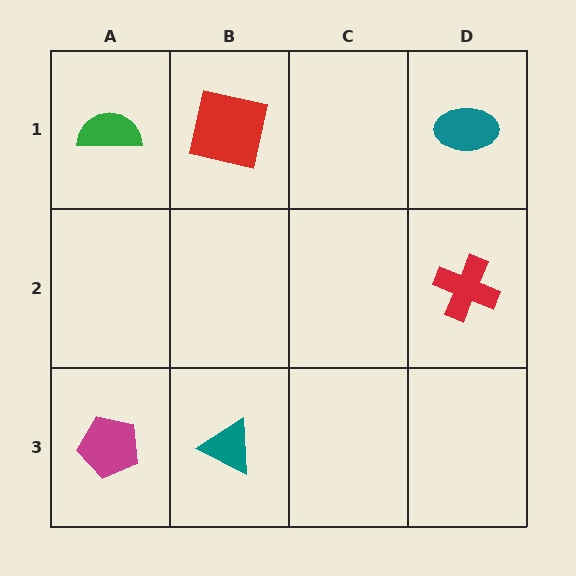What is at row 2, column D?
A red cross.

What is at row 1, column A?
A green semicircle.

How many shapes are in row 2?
1 shape.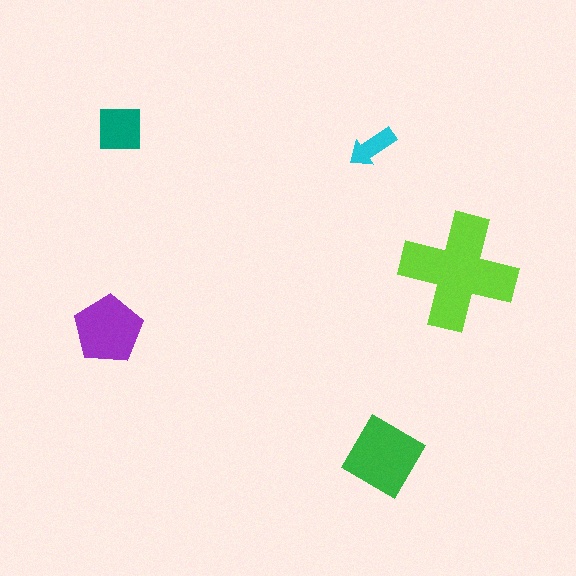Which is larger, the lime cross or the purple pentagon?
The lime cross.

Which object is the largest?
The lime cross.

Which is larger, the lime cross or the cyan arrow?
The lime cross.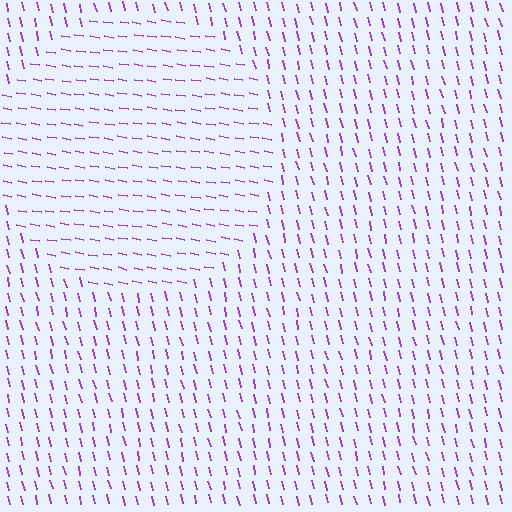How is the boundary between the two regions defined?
The boundary is defined purely by a change in line orientation (approximately 66 degrees difference). All lines are the same color and thickness.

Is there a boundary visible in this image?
Yes, there is a texture boundary formed by a change in line orientation.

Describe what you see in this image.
The image is filled with small purple line segments. A circle region in the image has lines oriented differently from the surrounding lines, creating a visible texture boundary.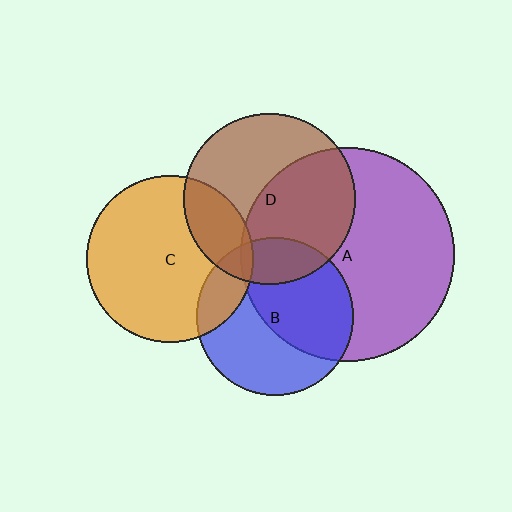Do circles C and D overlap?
Yes.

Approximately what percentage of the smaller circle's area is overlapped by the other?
Approximately 20%.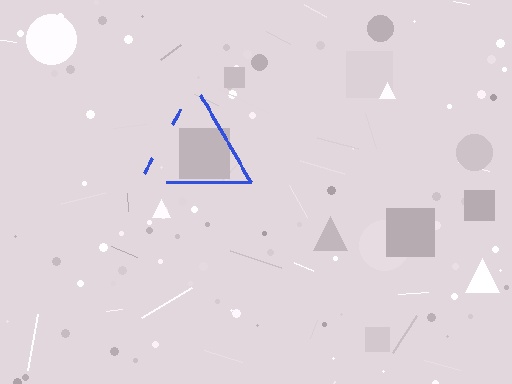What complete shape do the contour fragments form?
The contour fragments form a triangle.